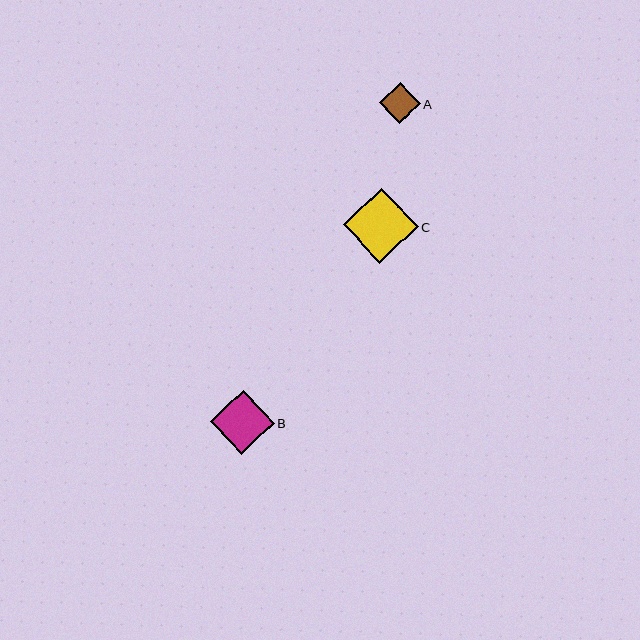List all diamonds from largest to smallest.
From largest to smallest: C, B, A.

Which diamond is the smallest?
Diamond A is the smallest with a size of approximately 41 pixels.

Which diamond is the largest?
Diamond C is the largest with a size of approximately 75 pixels.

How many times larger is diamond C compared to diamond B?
Diamond C is approximately 1.2 times the size of diamond B.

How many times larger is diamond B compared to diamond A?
Diamond B is approximately 1.6 times the size of diamond A.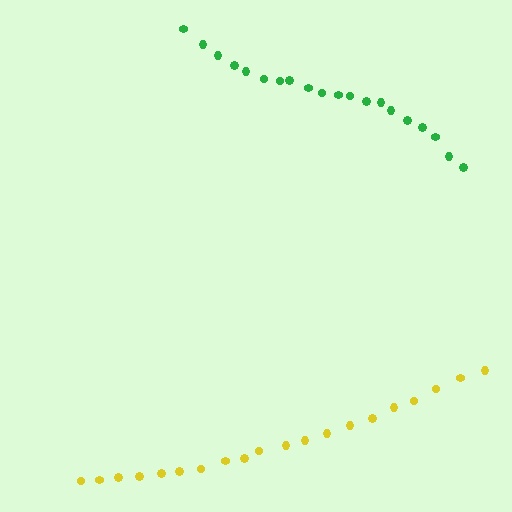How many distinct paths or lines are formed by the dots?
There are 2 distinct paths.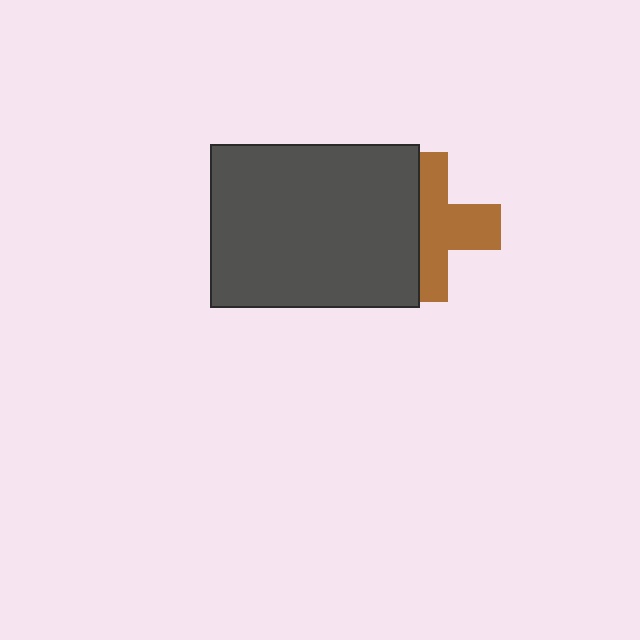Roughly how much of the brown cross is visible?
About half of it is visible (roughly 58%).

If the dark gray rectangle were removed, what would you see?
You would see the complete brown cross.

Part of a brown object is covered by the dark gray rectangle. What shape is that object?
It is a cross.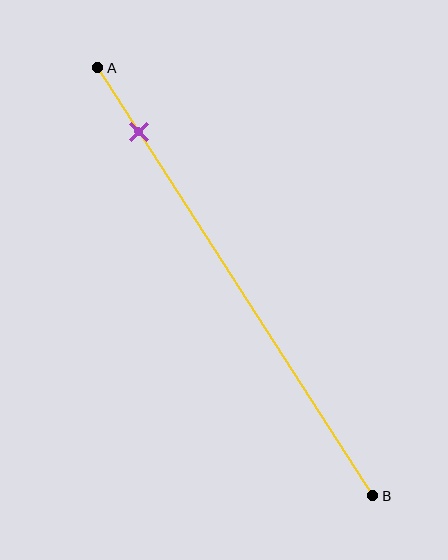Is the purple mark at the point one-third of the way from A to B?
No, the mark is at about 15% from A, not at the 33% one-third point.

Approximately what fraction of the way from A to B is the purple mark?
The purple mark is approximately 15% of the way from A to B.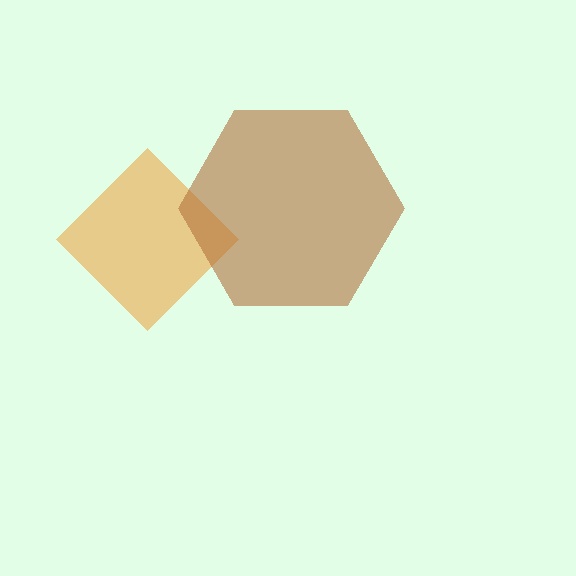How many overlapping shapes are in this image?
There are 2 overlapping shapes in the image.